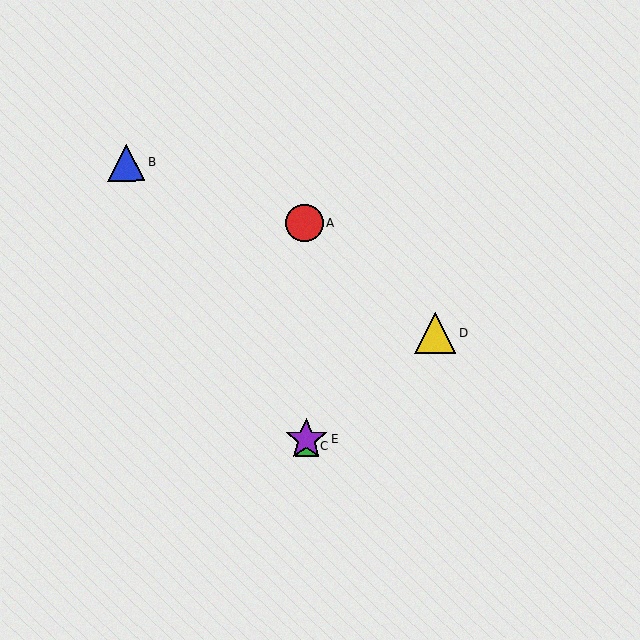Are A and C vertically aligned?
Yes, both are at x≈305.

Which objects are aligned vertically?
Objects A, C, E are aligned vertically.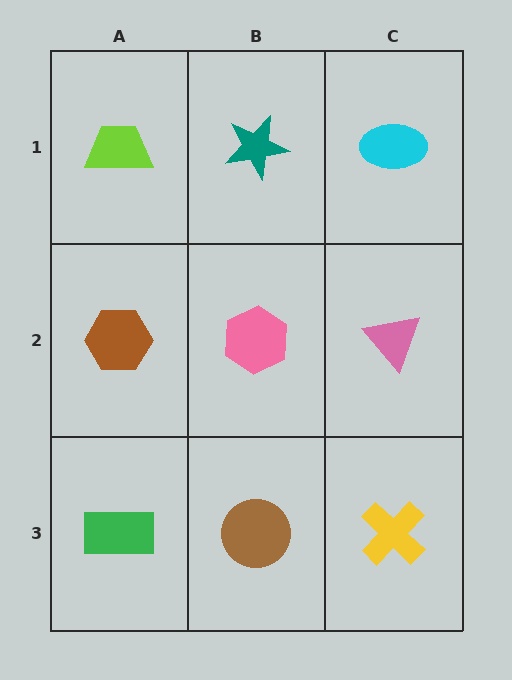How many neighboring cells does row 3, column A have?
2.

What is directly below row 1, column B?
A pink hexagon.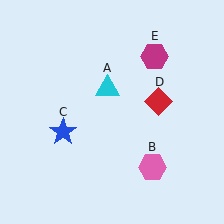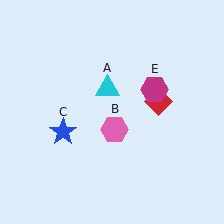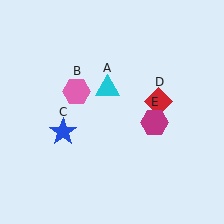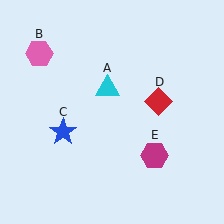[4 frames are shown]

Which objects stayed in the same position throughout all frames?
Cyan triangle (object A) and blue star (object C) and red diamond (object D) remained stationary.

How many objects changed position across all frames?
2 objects changed position: pink hexagon (object B), magenta hexagon (object E).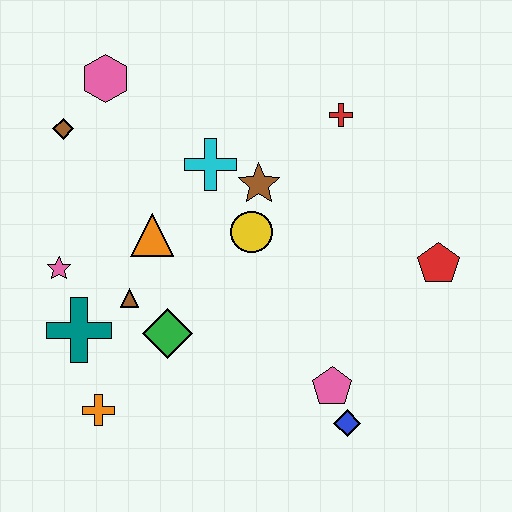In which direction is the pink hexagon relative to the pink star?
The pink hexagon is above the pink star.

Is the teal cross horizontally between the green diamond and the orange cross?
No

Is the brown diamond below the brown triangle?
No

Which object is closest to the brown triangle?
The green diamond is closest to the brown triangle.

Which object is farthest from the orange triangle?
The red pentagon is farthest from the orange triangle.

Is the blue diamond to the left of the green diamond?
No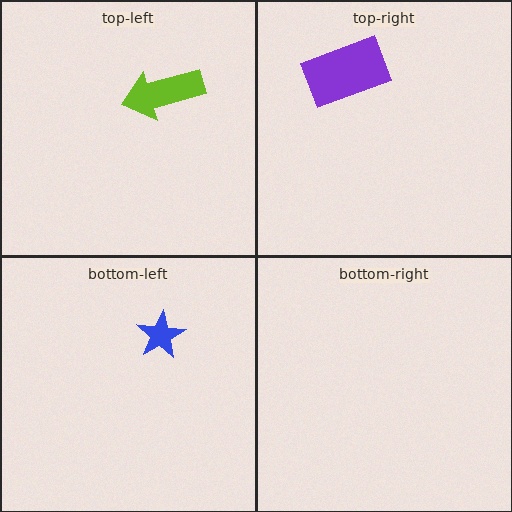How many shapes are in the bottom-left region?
1.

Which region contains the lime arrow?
The top-left region.